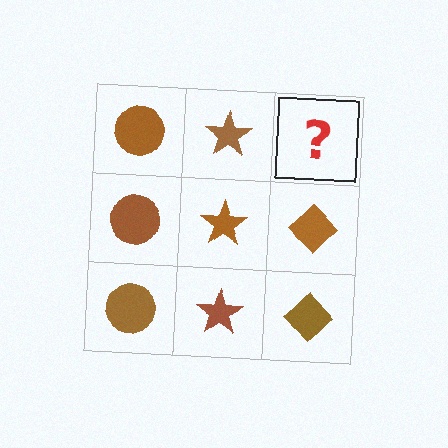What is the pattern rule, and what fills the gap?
The rule is that each column has a consistent shape. The gap should be filled with a brown diamond.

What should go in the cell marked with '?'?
The missing cell should contain a brown diamond.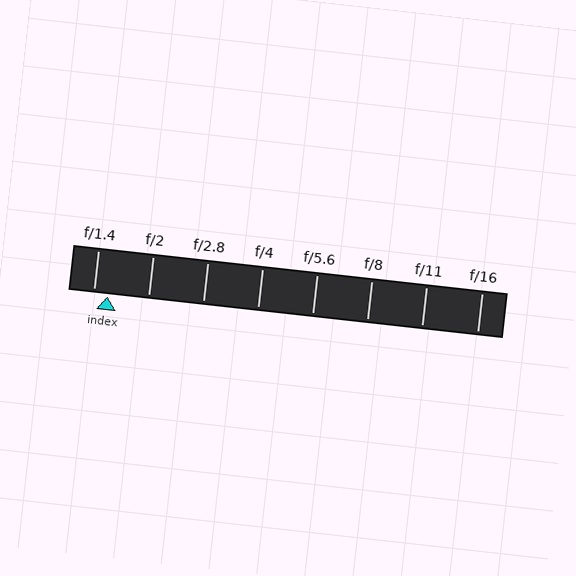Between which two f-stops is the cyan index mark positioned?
The index mark is between f/1.4 and f/2.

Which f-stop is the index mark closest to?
The index mark is closest to f/1.4.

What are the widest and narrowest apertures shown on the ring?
The widest aperture shown is f/1.4 and the narrowest is f/16.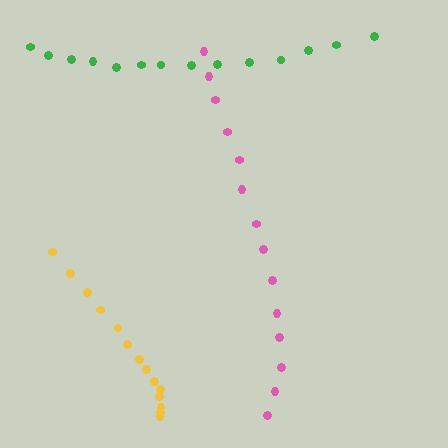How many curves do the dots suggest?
There are 3 distinct paths.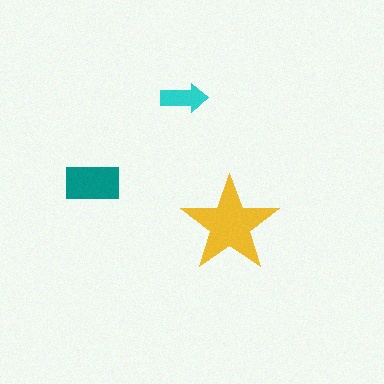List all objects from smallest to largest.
The cyan arrow, the teal rectangle, the yellow star.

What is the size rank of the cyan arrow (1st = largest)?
3rd.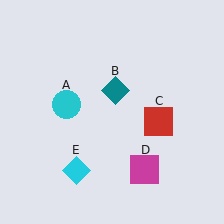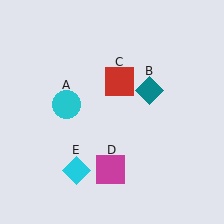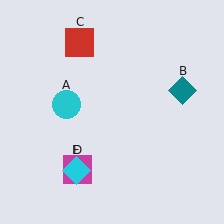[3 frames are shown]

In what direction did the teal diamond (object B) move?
The teal diamond (object B) moved right.